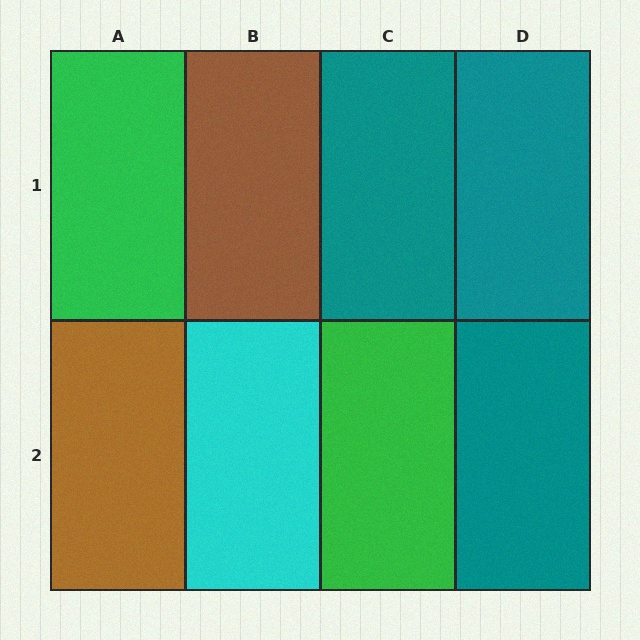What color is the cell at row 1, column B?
Brown.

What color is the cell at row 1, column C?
Teal.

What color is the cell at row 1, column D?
Teal.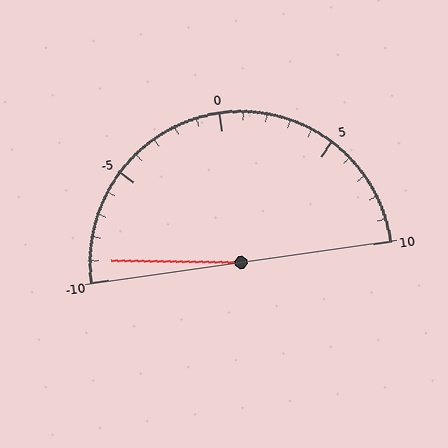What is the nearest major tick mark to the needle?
The nearest major tick mark is -10.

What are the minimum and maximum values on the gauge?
The gauge ranges from -10 to 10.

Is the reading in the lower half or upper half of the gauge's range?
The reading is in the lower half of the range (-10 to 10).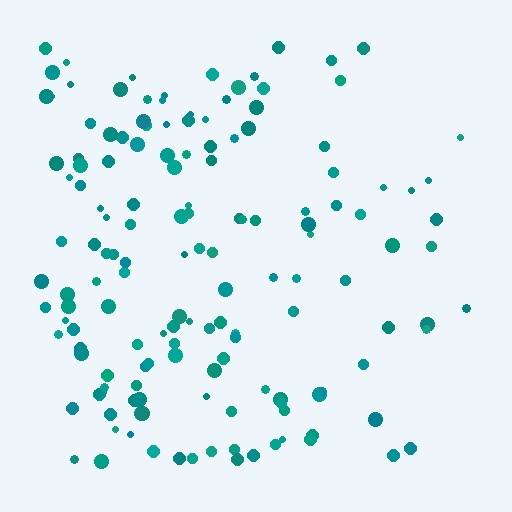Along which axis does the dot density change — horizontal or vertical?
Horizontal.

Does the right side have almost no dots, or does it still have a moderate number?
Still a moderate number, just noticeably fewer than the left.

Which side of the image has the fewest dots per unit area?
The right.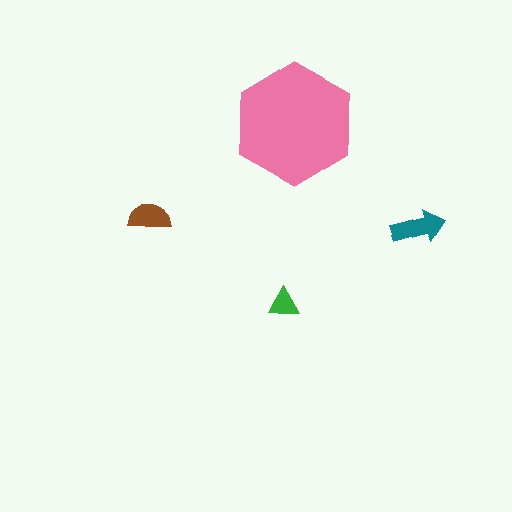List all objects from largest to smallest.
The pink hexagon, the teal arrow, the brown semicircle, the green triangle.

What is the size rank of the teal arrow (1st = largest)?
2nd.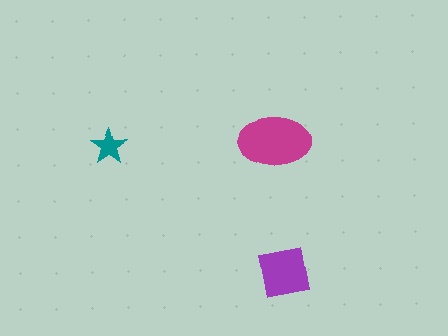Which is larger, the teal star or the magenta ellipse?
The magenta ellipse.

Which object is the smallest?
The teal star.